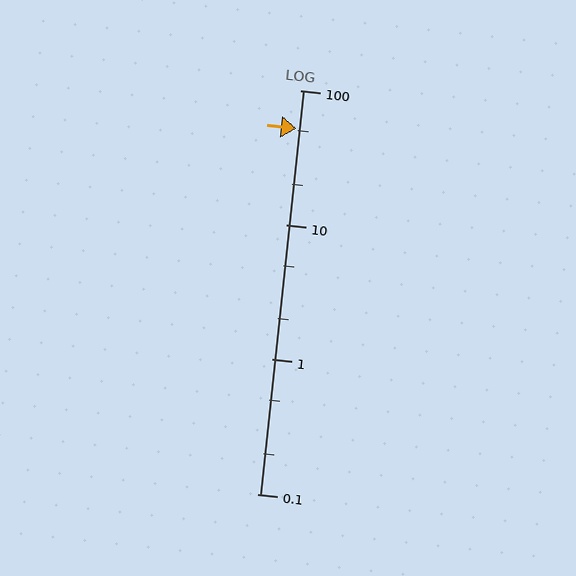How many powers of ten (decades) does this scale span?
The scale spans 3 decades, from 0.1 to 100.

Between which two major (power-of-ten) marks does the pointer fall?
The pointer is between 10 and 100.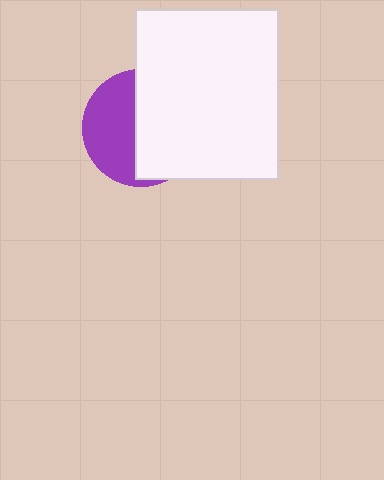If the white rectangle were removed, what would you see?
You would see the complete purple circle.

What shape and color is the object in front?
The object in front is a white rectangle.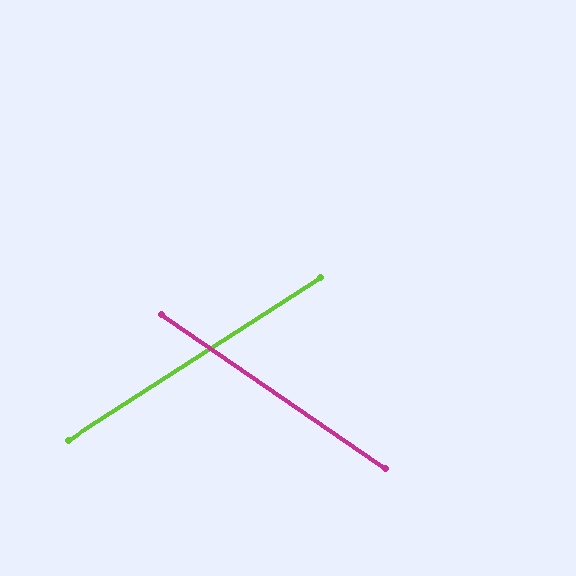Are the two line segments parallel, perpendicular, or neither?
Neither parallel nor perpendicular — they differ by about 67°.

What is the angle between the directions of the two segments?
Approximately 67 degrees.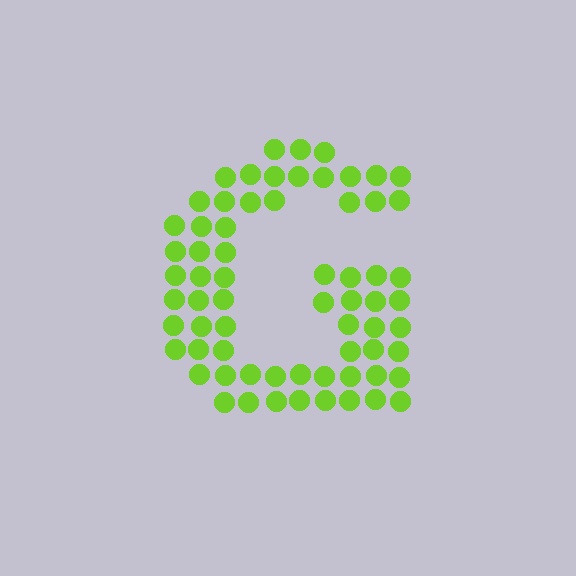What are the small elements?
The small elements are circles.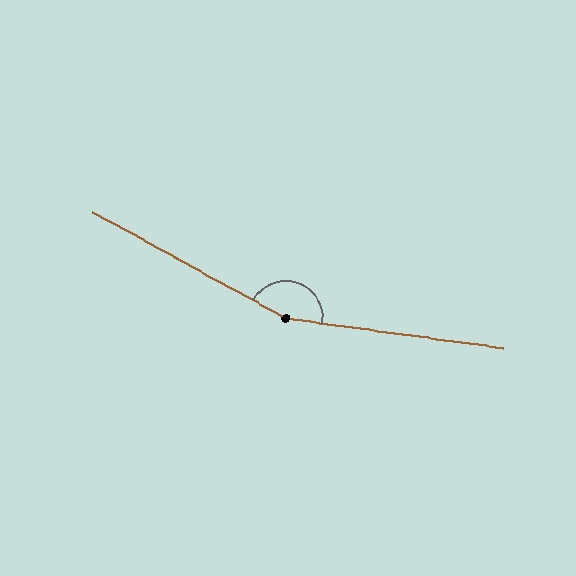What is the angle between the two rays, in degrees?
Approximately 159 degrees.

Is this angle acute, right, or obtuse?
It is obtuse.